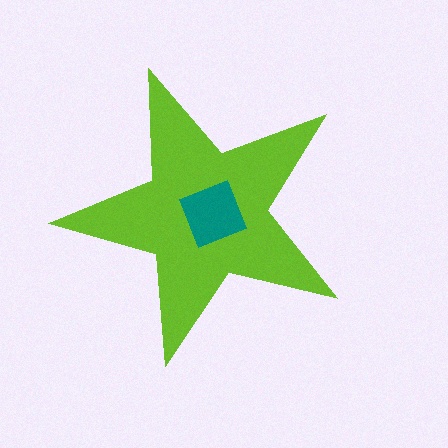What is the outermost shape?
The lime star.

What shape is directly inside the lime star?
The teal square.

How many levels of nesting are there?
2.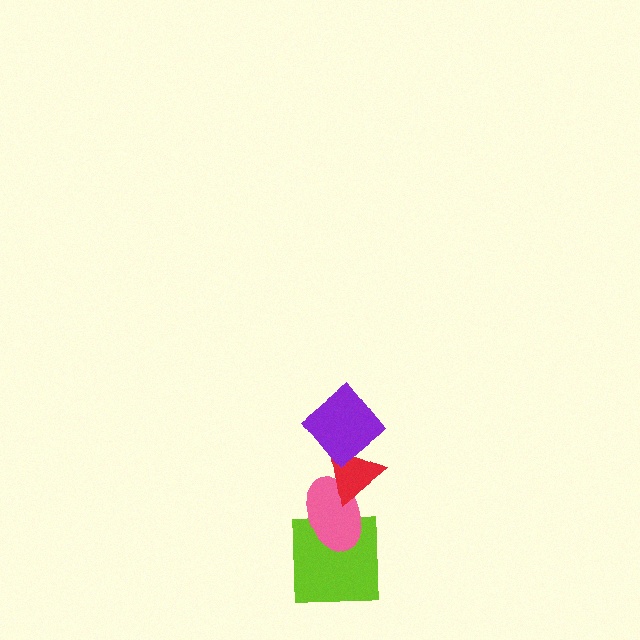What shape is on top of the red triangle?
The purple diamond is on top of the red triangle.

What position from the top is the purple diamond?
The purple diamond is 1st from the top.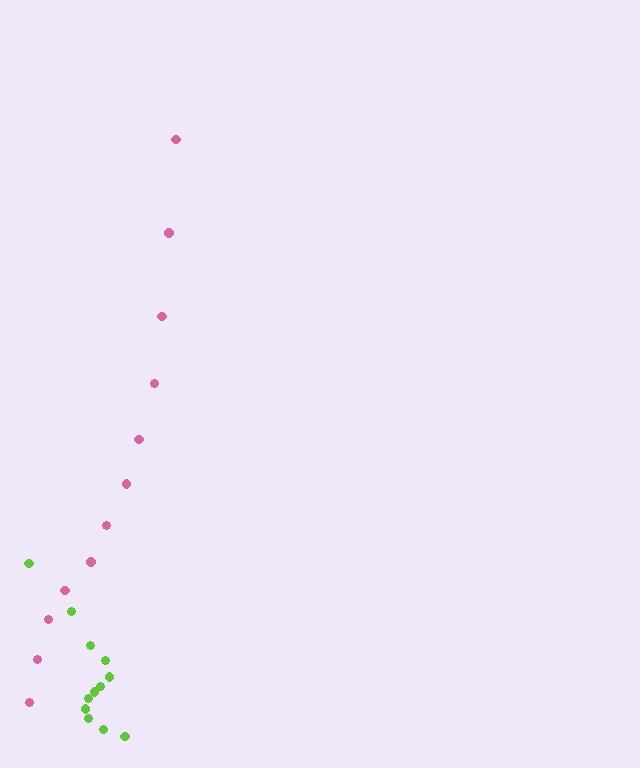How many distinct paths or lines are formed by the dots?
There are 2 distinct paths.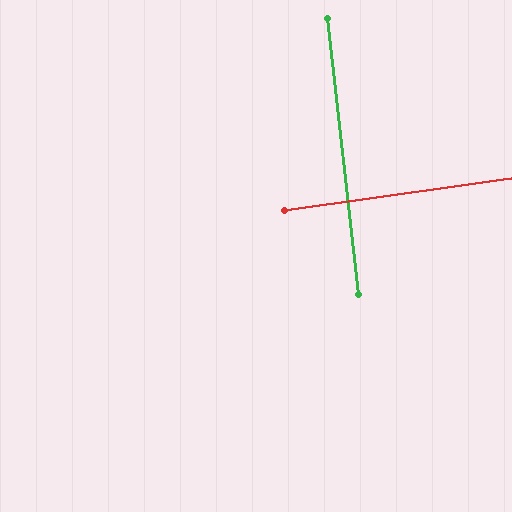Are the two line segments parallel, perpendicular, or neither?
Perpendicular — they meet at approximately 88°.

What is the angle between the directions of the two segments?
Approximately 88 degrees.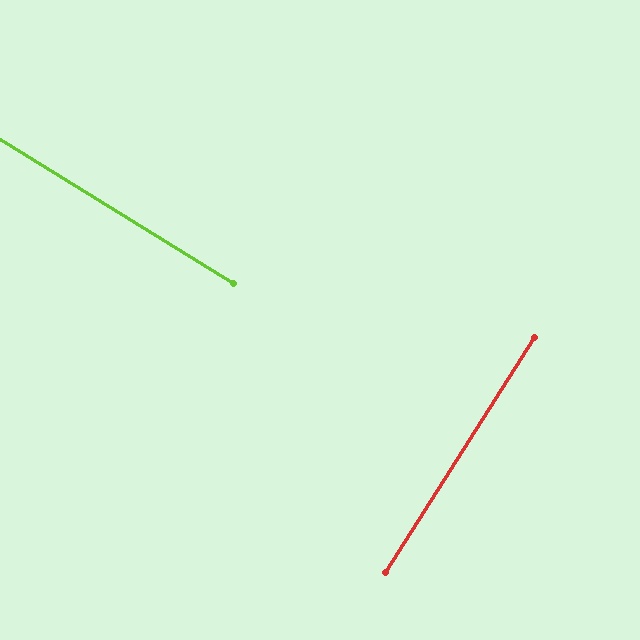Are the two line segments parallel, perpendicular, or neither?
Perpendicular — they meet at approximately 89°.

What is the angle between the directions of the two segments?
Approximately 89 degrees.